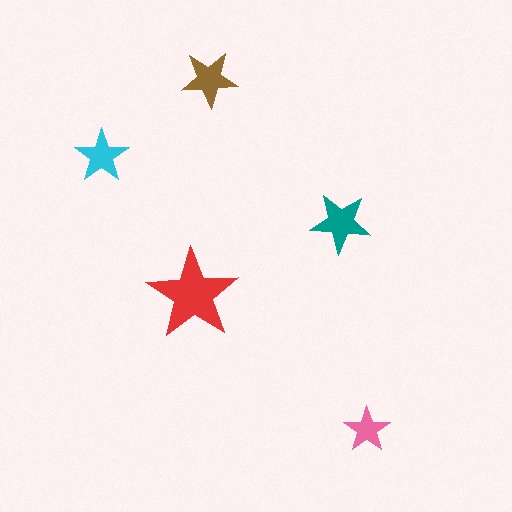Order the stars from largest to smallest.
the red one, the teal one, the brown one, the cyan one, the pink one.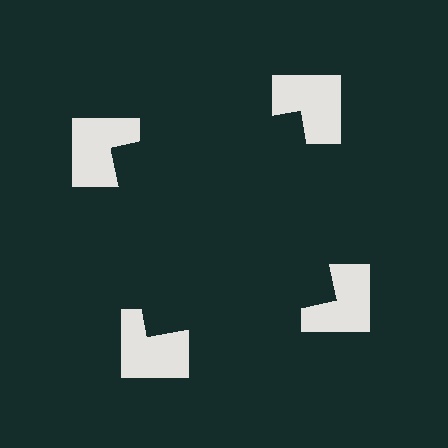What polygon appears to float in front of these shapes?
An illusory square — its edges are inferred from the aligned wedge cuts in the notched squares, not physically drawn.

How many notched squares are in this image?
There are 4 — one at each vertex of the illusory square.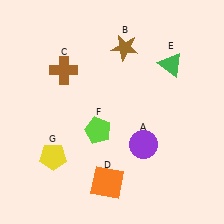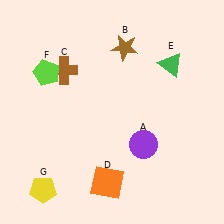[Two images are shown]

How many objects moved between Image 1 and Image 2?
2 objects moved between the two images.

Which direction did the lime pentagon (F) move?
The lime pentagon (F) moved up.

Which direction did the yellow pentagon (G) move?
The yellow pentagon (G) moved down.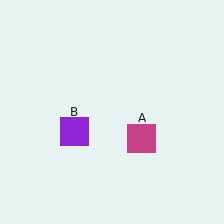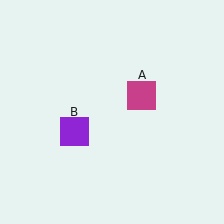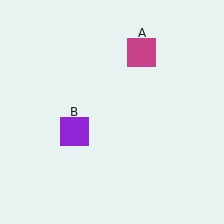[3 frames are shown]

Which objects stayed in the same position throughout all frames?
Purple square (object B) remained stationary.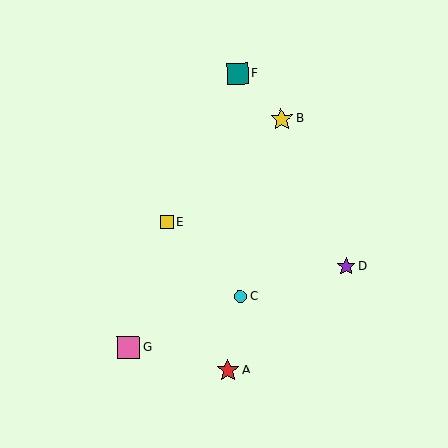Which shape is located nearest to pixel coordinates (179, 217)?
The yellow square (labeled E) at (167, 222) is nearest to that location.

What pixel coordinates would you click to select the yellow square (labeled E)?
Click at (167, 222) to select the yellow square E.